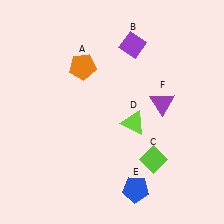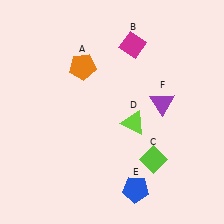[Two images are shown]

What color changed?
The diamond (B) changed from purple in Image 1 to magenta in Image 2.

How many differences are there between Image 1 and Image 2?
There is 1 difference between the two images.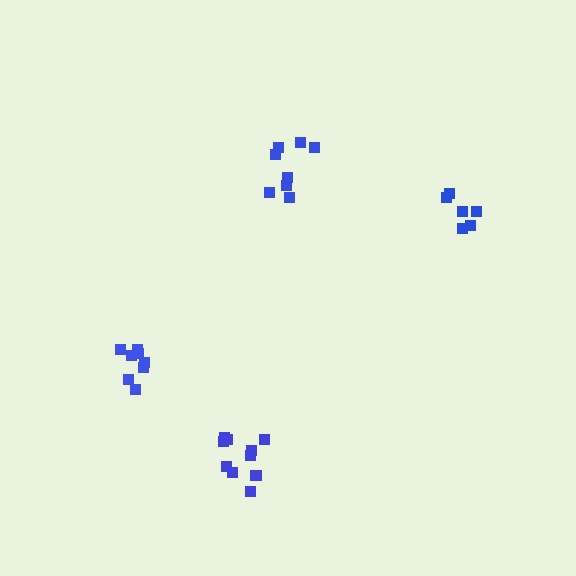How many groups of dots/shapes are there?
There are 4 groups.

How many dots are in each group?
Group 1: 8 dots, Group 2: 10 dots, Group 3: 8 dots, Group 4: 6 dots (32 total).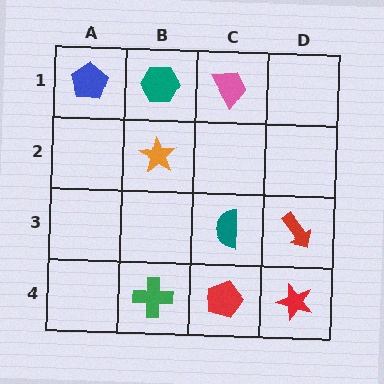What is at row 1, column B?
A teal hexagon.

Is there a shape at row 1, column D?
No, that cell is empty.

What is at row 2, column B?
An orange star.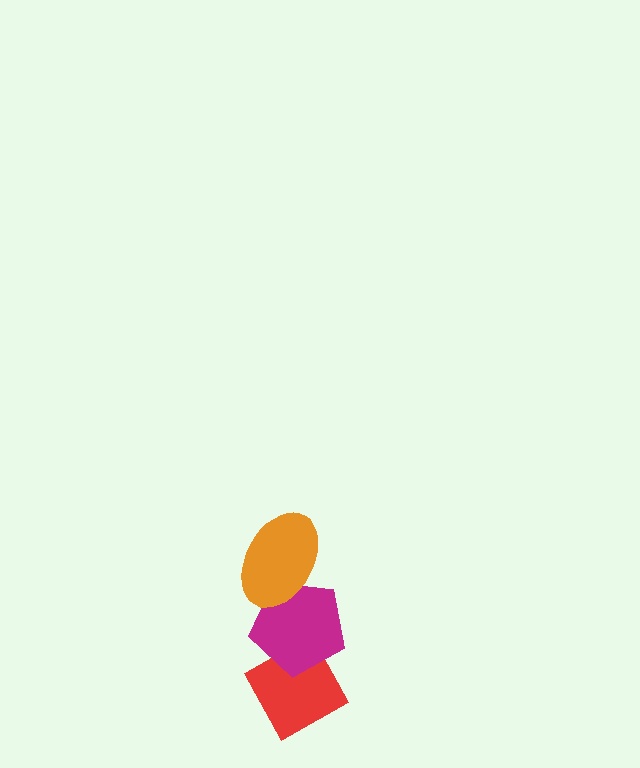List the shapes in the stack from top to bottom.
From top to bottom: the orange ellipse, the magenta pentagon, the red diamond.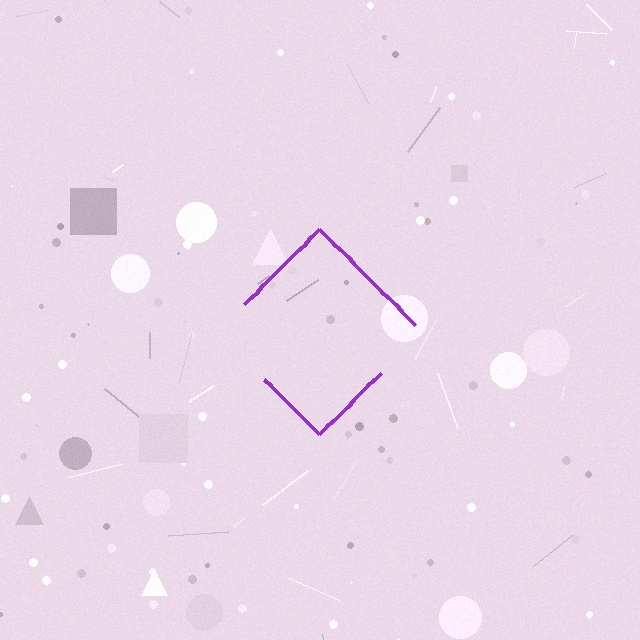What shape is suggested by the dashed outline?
The dashed outline suggests a diamond.